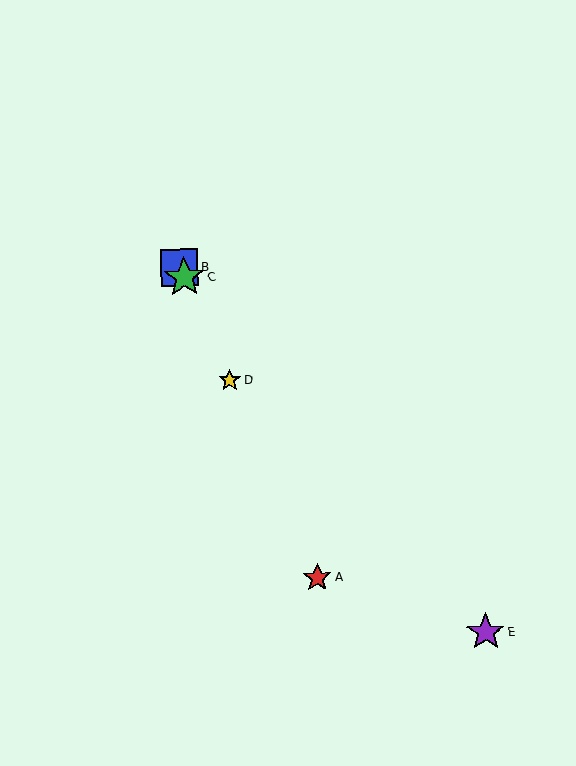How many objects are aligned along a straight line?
4 objects (A, B, C, D) are aligned along a straight line.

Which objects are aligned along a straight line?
Objects A, B, C, D are aligned along a straight line.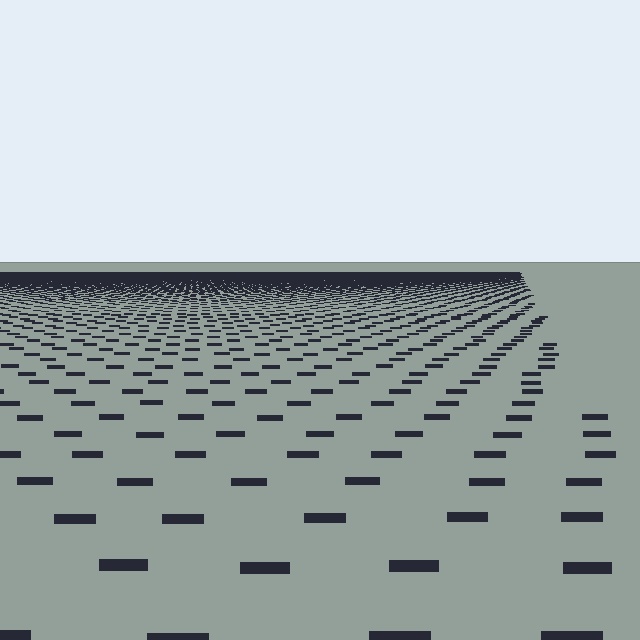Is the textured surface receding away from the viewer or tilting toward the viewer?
The surface is receding away from the viewer. Texture elements get smaller and denser toward the top.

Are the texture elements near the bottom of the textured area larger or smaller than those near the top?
Larger. Near the bottom, elements are closer to the viewer and appear at a bigger on-screen size.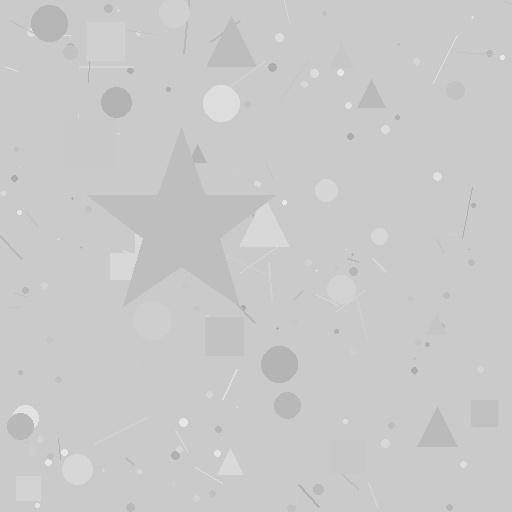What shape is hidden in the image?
A star is hidden in the image.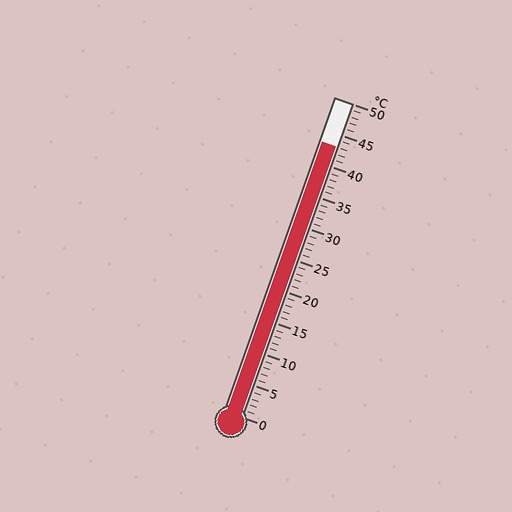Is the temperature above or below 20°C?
The temperature is above 20°C.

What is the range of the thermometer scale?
The thermometer scale ranges from 0°C to 50°C.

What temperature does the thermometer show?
The thermometer shows approximately 43°C.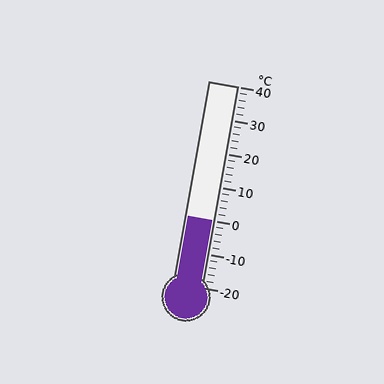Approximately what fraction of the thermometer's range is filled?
The thermometer is filled to approximately 35% of its range.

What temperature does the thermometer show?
The thermometer shows approximately 0°C.